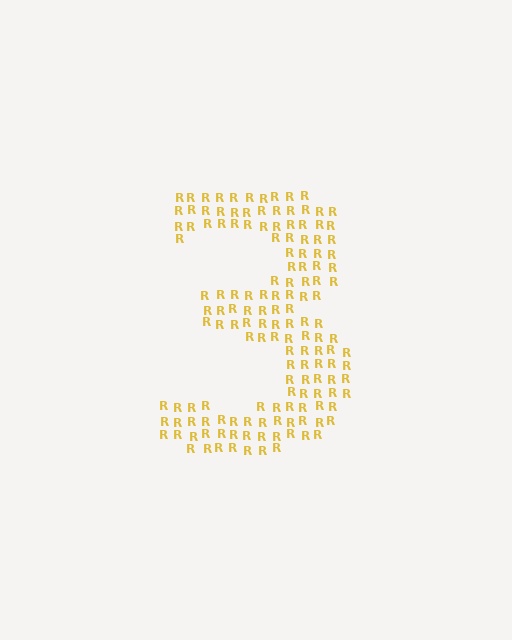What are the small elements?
The small elements are letter R's.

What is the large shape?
The large shape is the digit 3.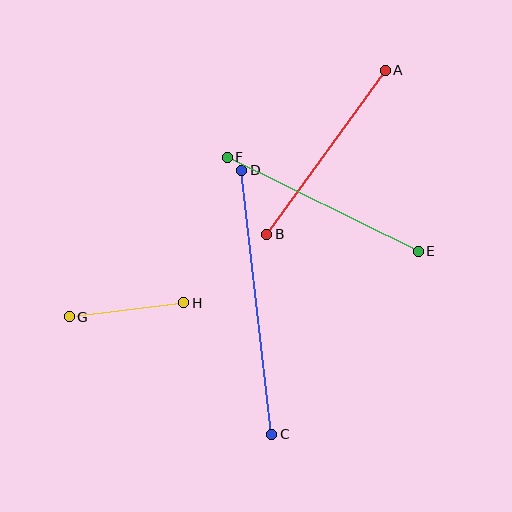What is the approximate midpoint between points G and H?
The midpoint is at approximately (127, 310) pixels.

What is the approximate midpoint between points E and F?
The midpoint is at approximately (323, 204) pixels.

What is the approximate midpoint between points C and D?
The midpoint is at approximately (257, 302) pixels.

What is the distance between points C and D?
The distance is approximately 265 pixels.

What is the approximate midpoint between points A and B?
The midpoint is at approximately (326, 152) pixels.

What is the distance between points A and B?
The distance is approximately 202 pixels.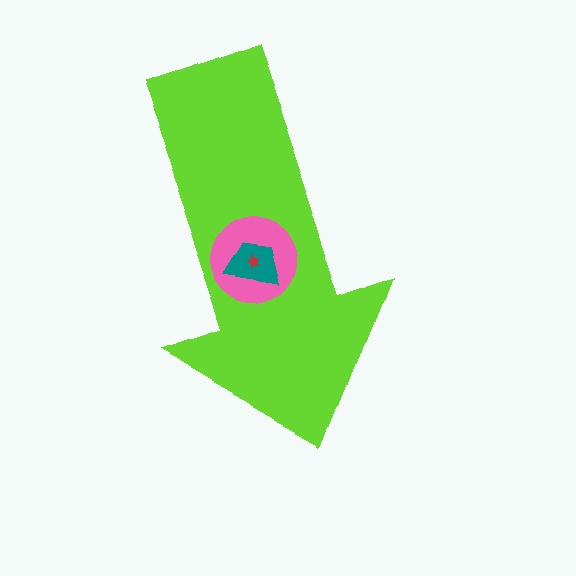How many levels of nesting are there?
4.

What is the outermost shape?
The lime arrow.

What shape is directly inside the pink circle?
The teal trapezoid.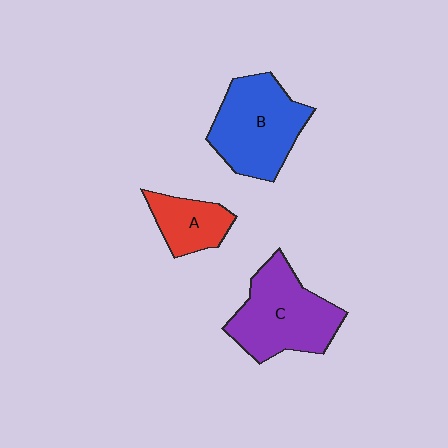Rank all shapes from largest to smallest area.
From largest to smallest: C (purple), B (blue), A (red).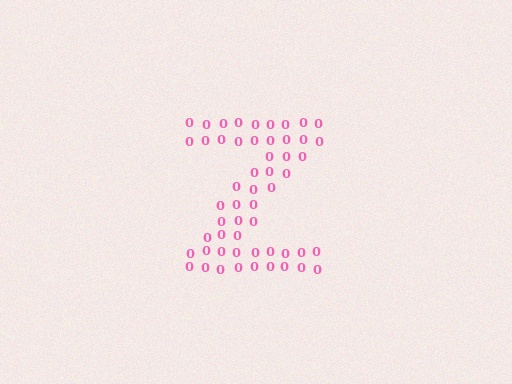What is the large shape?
The large shape is the letter Z.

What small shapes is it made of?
It is made of small digit 0's.